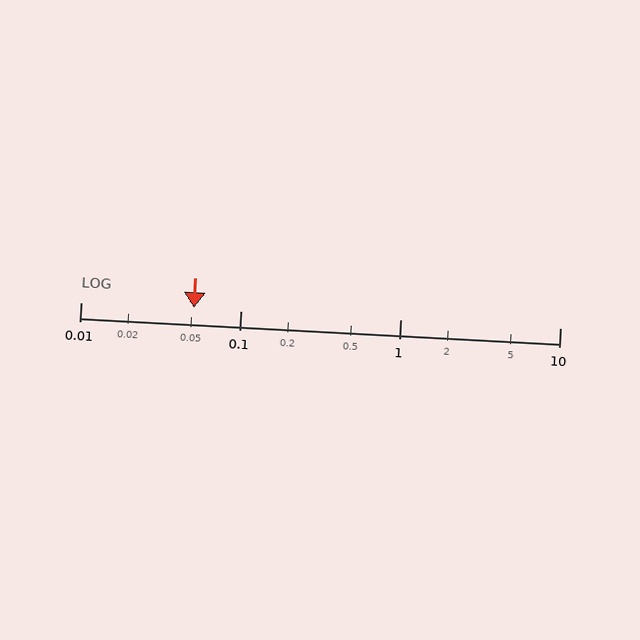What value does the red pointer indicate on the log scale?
The pointer indicates approximately 0.051.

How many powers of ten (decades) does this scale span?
The scale spans 3 decades, from 0.01 to 10.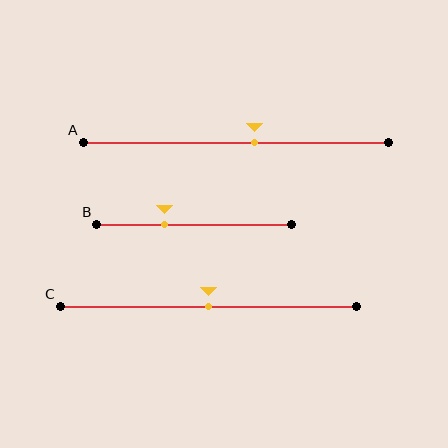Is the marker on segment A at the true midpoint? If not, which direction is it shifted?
No, the marker on segment A is shifted to the right by about 6% of the segment length.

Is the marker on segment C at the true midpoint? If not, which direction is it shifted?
Yes, the marker on segment C is at the true midpoint.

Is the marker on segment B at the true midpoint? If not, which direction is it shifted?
No, the marker on segment B is shifted to the left by about 15% of the segment length.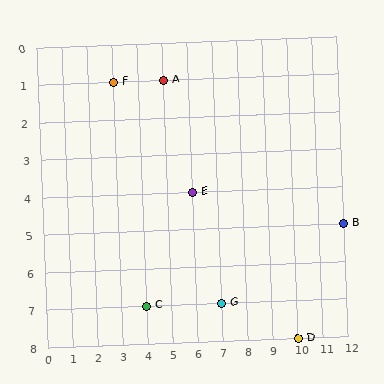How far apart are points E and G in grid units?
Points E and G are 1 column and 3 rows apart (about 3.2 grid units diagonally).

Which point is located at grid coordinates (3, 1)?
Point F is at (3, 1).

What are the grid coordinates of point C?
Point C is at grid coordinates (4, 7).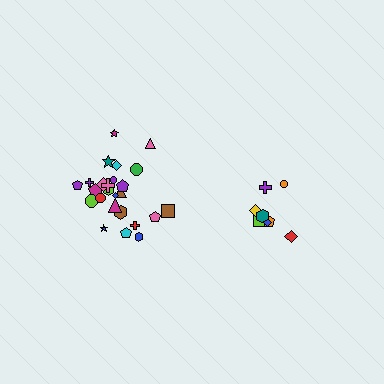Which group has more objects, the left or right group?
The left group.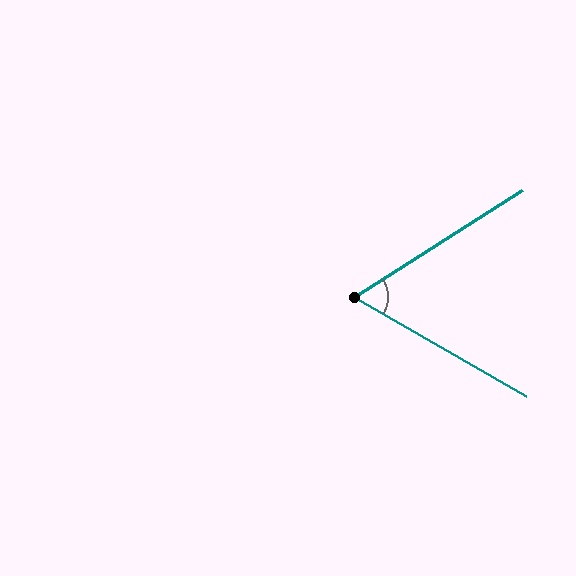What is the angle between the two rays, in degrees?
Approximately 63 degrees.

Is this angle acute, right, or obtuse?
It is acute.